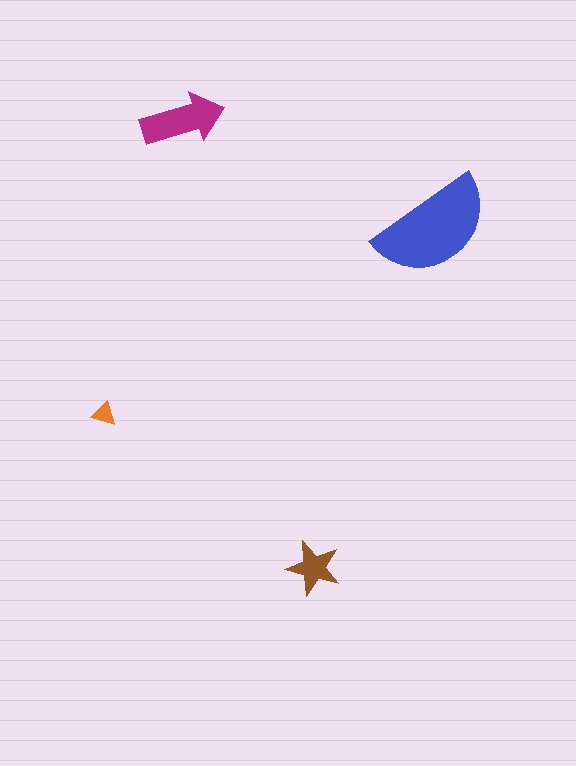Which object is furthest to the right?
The blue semicircle is rightmost.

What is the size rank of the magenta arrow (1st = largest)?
2nd.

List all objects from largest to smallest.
The blue semicircle, the magenta arrow, the brown star, the orange triangle.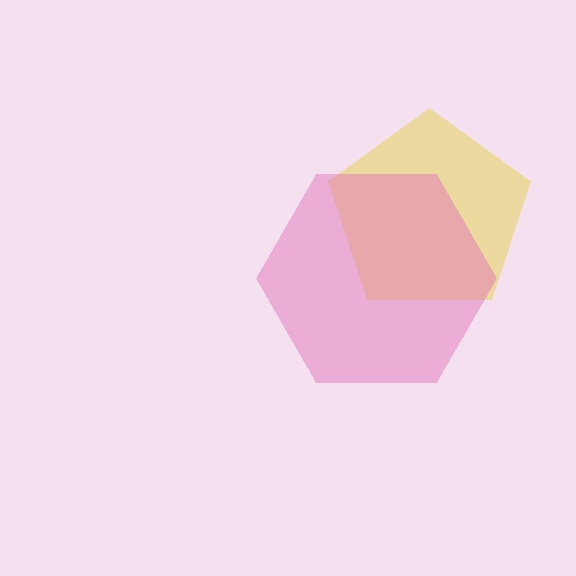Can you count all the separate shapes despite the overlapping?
Yes, there are 2 separate shapes.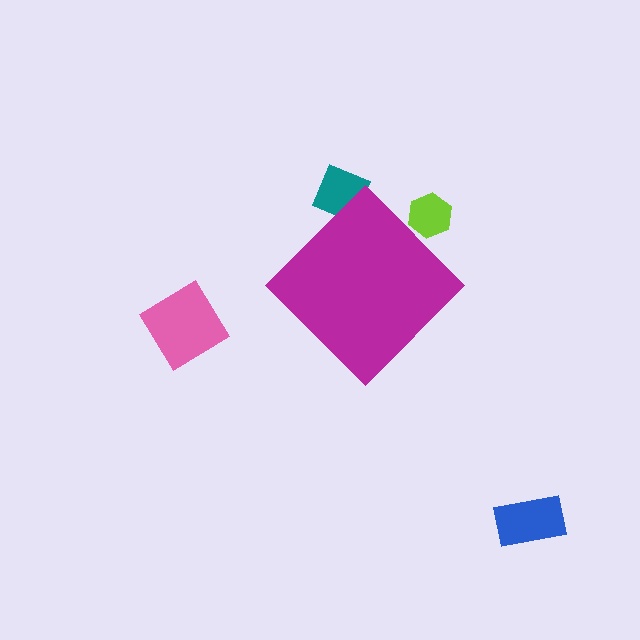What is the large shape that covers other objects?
A magenta diamond.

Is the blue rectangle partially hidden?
No, the blue rectangle is fully visible.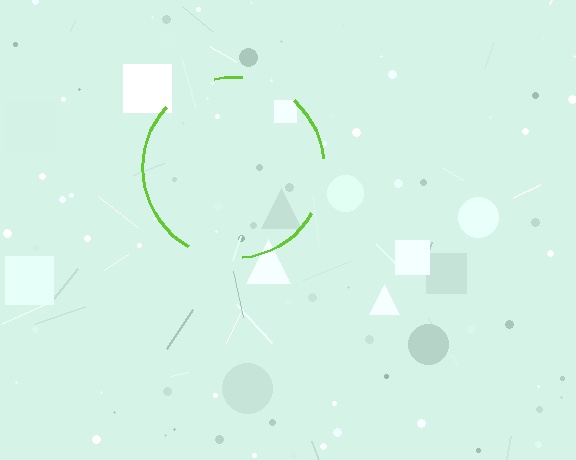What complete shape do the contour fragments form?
The contour fragments form a circle.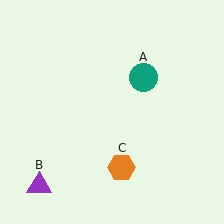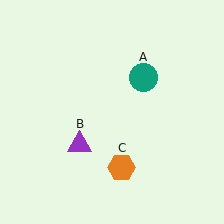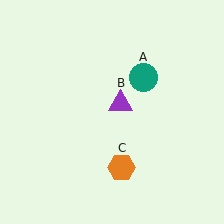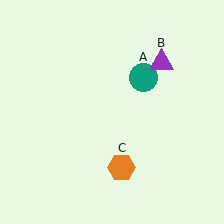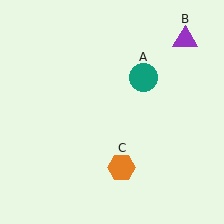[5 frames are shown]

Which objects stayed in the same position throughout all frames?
Teal circle (object A) and orange hexagon (object C) remained stationary.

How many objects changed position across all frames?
1 object changed position: purple triangle (object B).